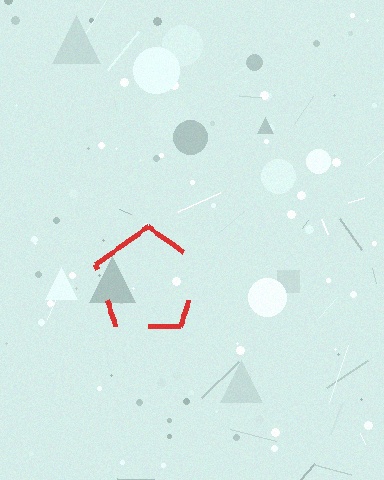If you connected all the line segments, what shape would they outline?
They would outline a pentagon.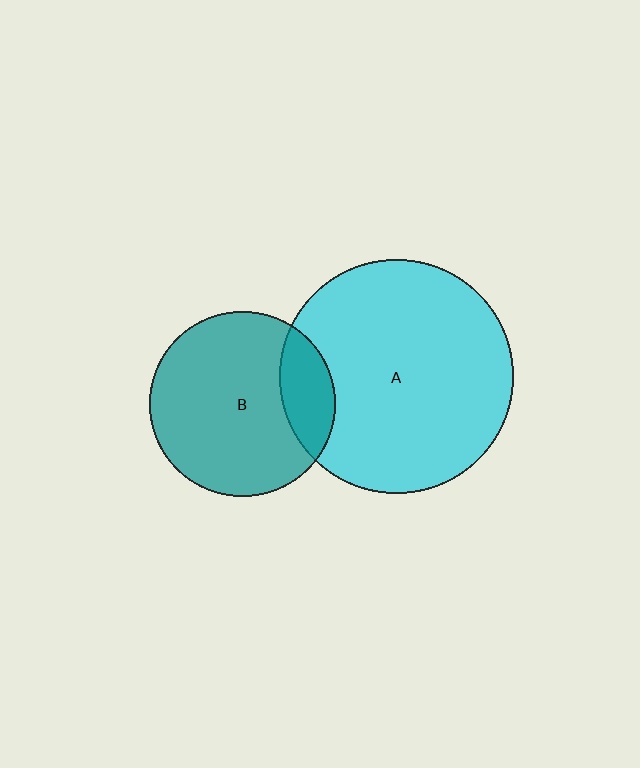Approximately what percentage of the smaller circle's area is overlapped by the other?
Approximately 20%.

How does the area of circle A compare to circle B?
Approximately 1.6 times.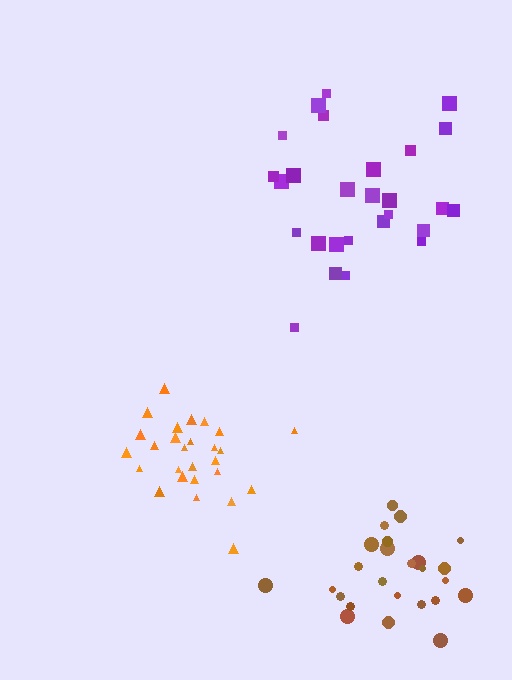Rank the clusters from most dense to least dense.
orange, brown, purple.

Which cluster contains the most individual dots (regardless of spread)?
Orange (27).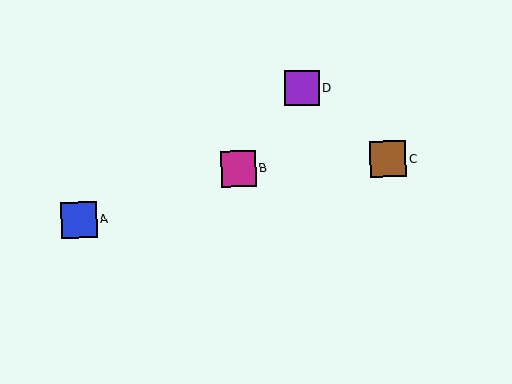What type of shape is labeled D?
Shape D is a purple square.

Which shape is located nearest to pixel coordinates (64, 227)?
The blue square (labeled A) at (79, 220) is nearest to that location.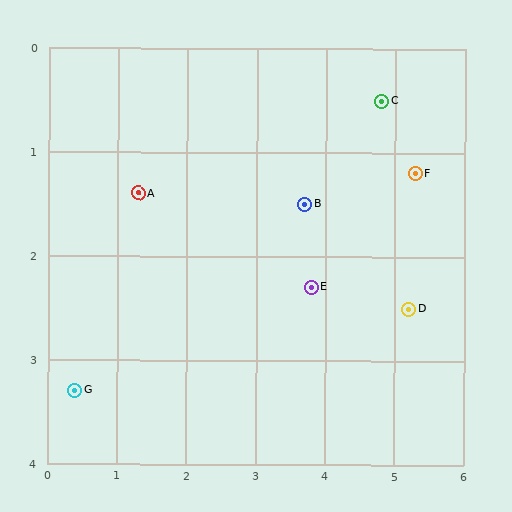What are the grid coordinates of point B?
Point B is at approximately (3.7, 1.5).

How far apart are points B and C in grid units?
Points B and C are about 1.5 grid units apart.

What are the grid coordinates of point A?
Point A is at approximately (1.3, 1.4).